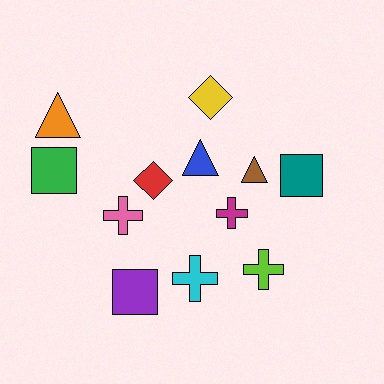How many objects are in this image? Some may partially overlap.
There are 12 objects.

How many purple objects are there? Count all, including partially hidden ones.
There is 1 purple object.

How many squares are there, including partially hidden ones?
There are 3 squares.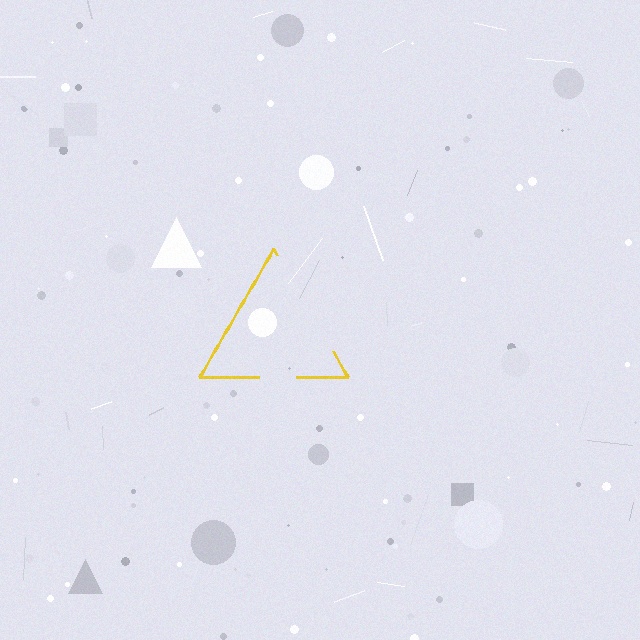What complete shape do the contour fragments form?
The contour fragments form a triangle.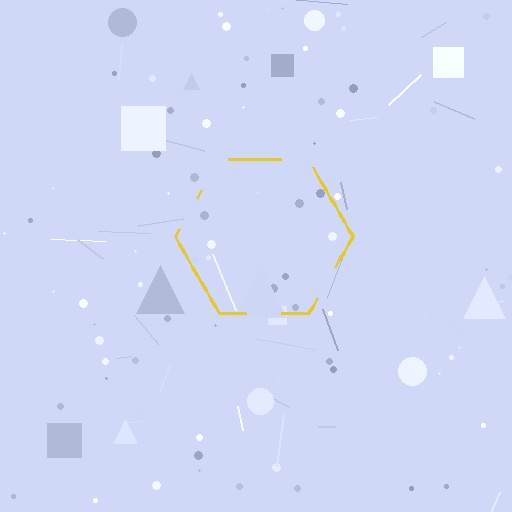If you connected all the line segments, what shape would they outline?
They would outline a hexagon.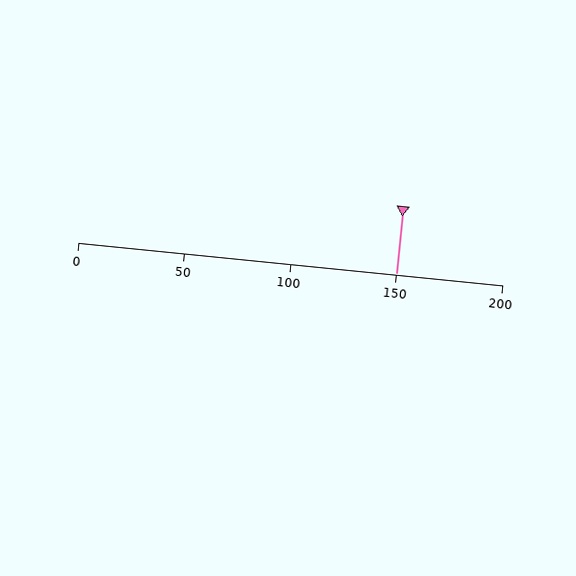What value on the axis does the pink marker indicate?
The marker indicates approximately 150.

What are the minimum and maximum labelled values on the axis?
The axis runs from 0 to 200.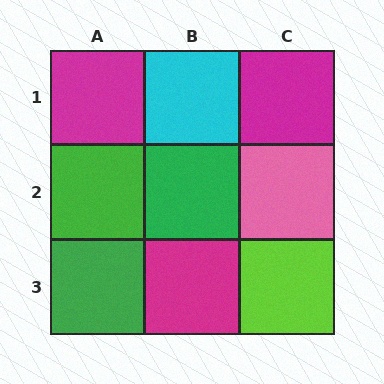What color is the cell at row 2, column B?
Green.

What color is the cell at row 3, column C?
Lime.